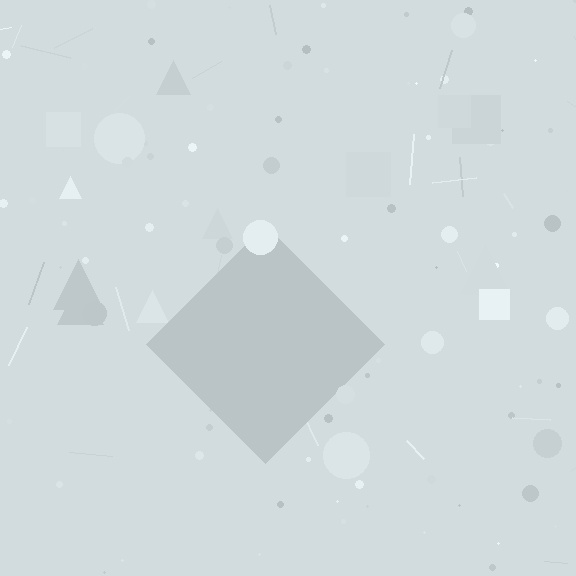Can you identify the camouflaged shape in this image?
The camouflaged shape is a diamond.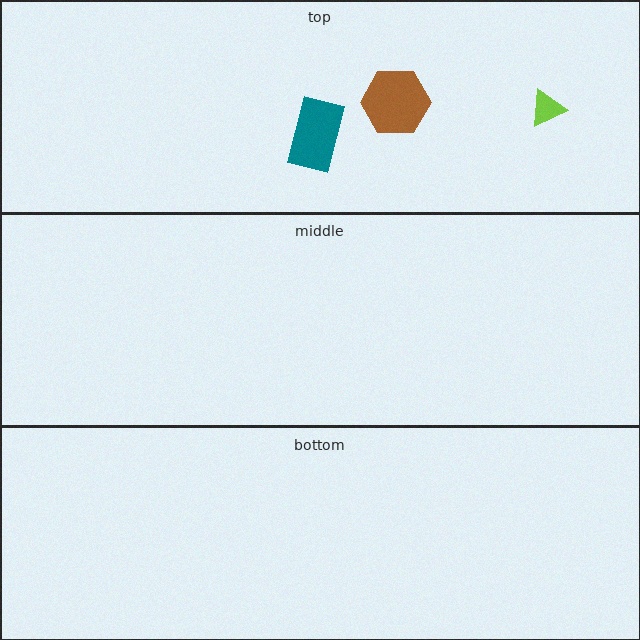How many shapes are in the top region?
3.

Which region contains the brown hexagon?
The top region.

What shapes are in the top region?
The teal rectangle, the brown hexagon, the lime triangle.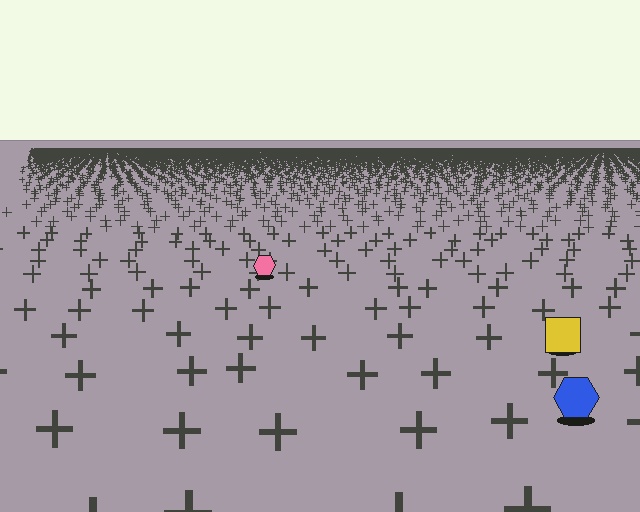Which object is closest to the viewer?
The blue hexagon is closest. The texture marks near it are larger and more spread out.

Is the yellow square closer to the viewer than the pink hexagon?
Yes. The yellow square is closer — you can tell from the texture gradient: the ground texture is coarser near it.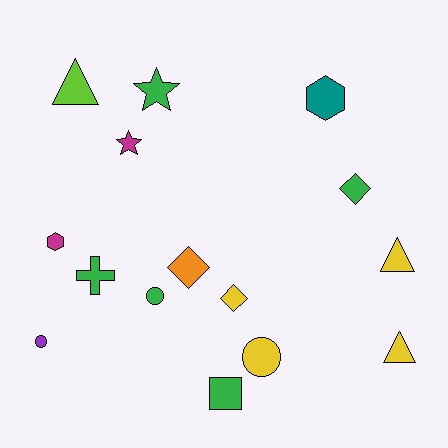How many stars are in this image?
There are 2 stars.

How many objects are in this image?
There are 15 objects.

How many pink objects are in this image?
There are no pink objects.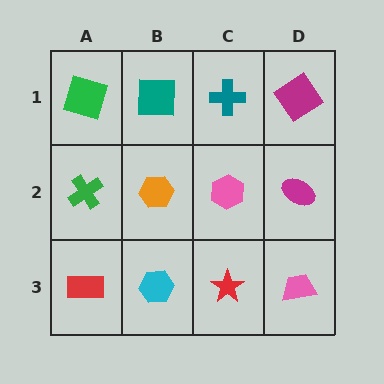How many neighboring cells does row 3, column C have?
3.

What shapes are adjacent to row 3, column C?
A pink hexagon (row 2, column C), a cyan hexagon (row 3, column B), a pink trapezoid (row 3, column D).